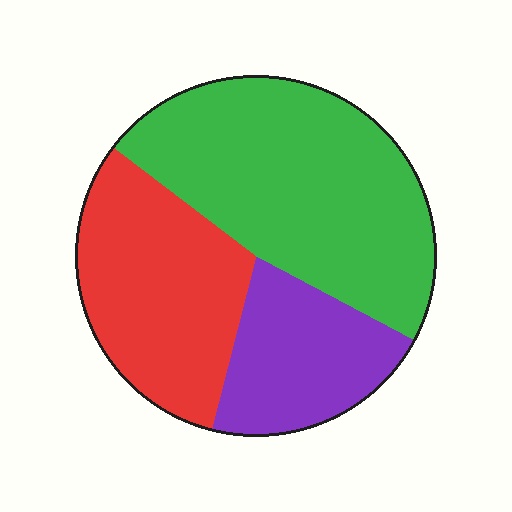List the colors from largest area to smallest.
From largest to smallest: green, red, purple.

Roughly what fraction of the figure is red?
Red takes up between a quarter and a half of the figure.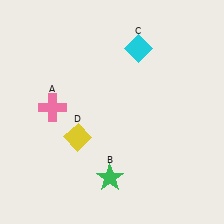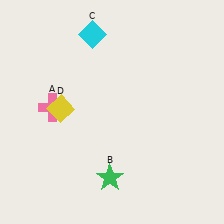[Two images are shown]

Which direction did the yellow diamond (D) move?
The yellow diamond (D) moved up.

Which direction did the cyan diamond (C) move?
The cyan diamond (C) moved left.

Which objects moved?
The objects that moved are: the cyan diamond (C), the yellow diamond (D).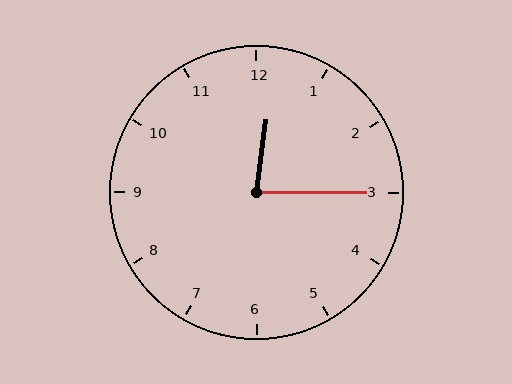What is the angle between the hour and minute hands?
Approximately 82 degrees.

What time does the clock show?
12:15.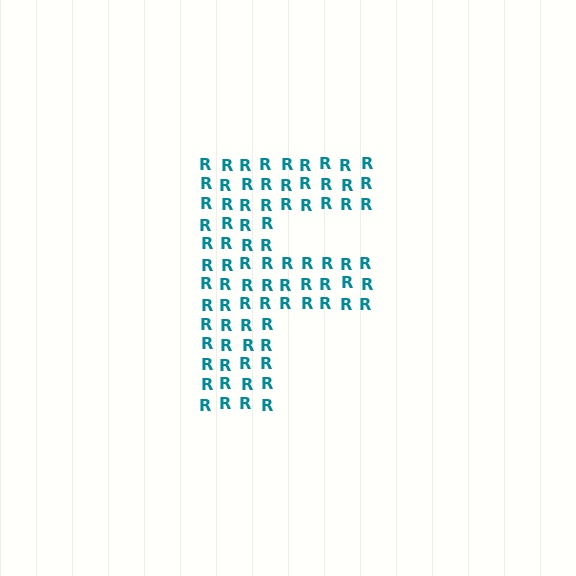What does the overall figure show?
The overall figure shows the letter F.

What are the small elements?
The small elements are letter R's.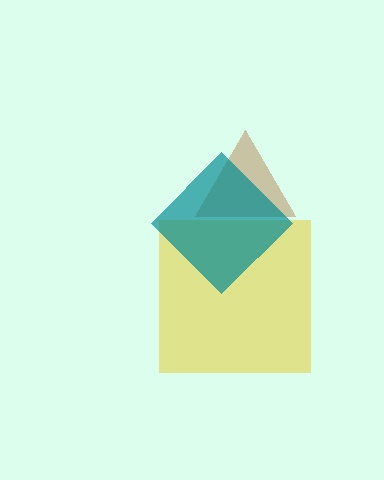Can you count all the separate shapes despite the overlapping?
Yes, there are 3 separate shapes.